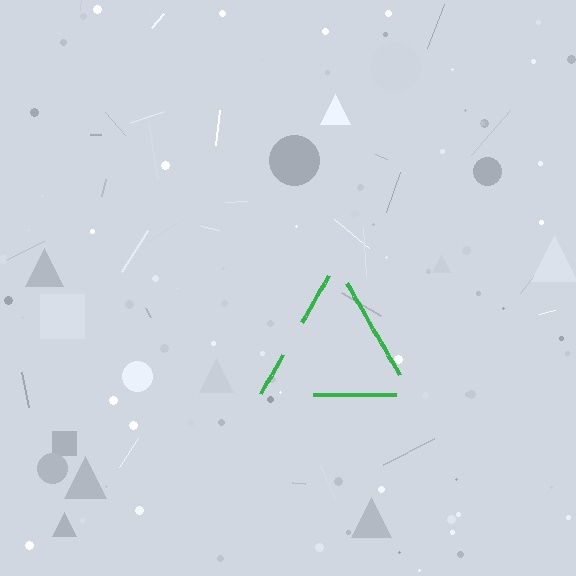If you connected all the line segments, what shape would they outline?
They would outline a triangle.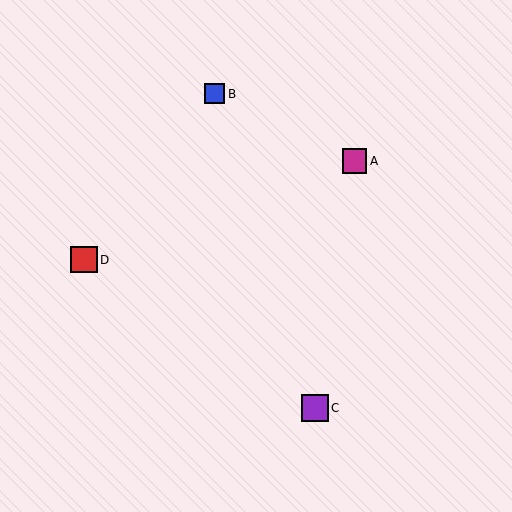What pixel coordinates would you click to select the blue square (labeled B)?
Click at (215, 94) to select the blue square B.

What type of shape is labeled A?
Shape A is a magenta square.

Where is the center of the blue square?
The center of the blue square is at (215, 94).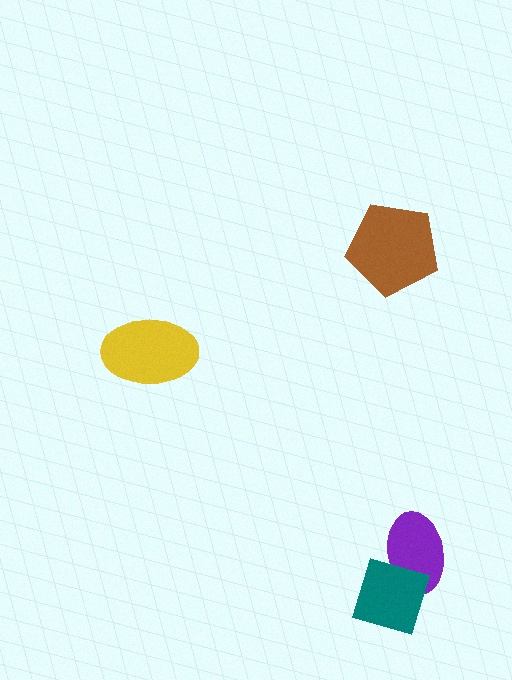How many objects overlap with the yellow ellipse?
0 objects overlap with the yellow ellipse.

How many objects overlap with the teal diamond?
1 object overlaps with the teal diamond.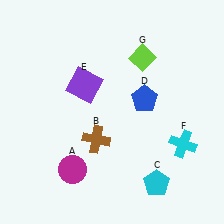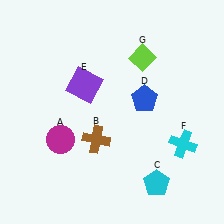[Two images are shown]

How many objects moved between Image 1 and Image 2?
1 object moved between the two images.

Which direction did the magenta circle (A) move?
The magenta circle (A) moved up.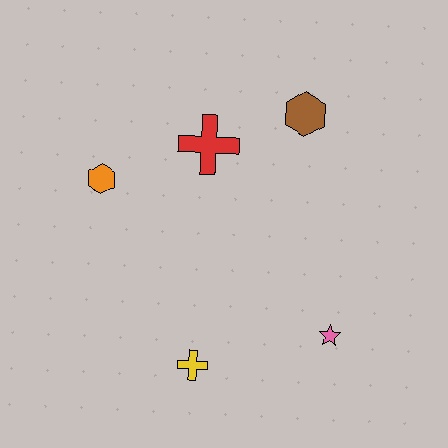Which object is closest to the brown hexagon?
The red cross is closest to the brown hexagon.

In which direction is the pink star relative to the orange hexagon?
The pink star is to the right of the orange hexagon.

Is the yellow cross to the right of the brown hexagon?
No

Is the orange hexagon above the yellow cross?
Yes